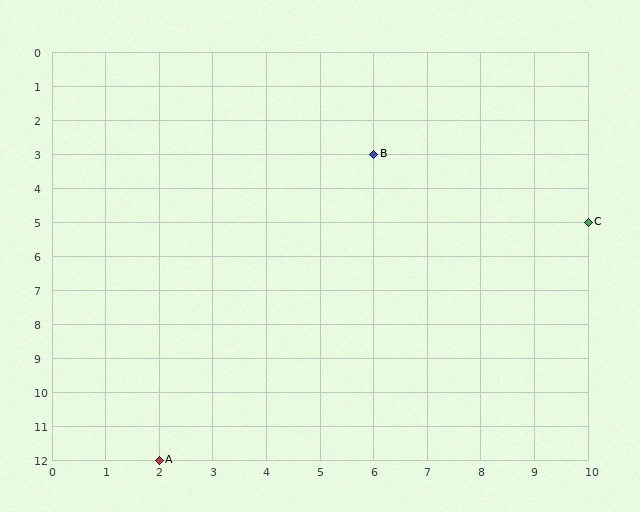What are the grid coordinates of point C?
Point C is at grid coordinates (10, 5).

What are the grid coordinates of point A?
Point A is at grid coordinates (2, 12).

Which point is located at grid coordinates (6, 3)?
Point B is at (6, 3).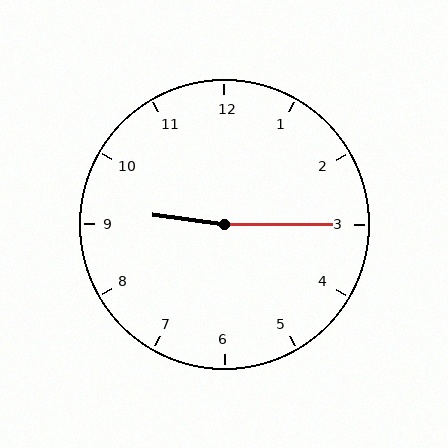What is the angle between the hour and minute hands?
Approximately 172 degrees.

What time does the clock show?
9:15.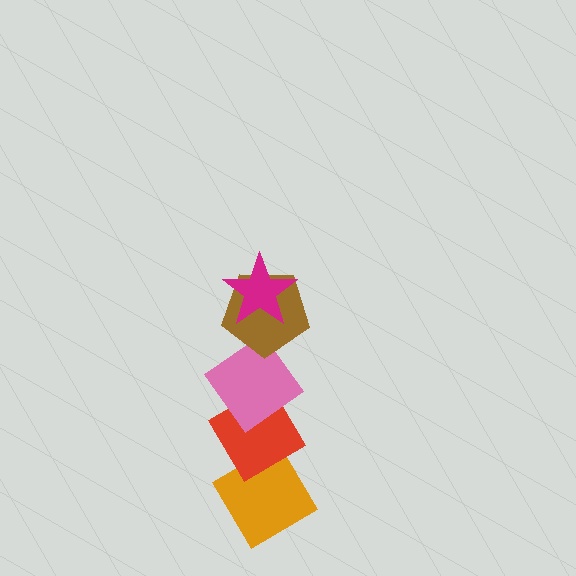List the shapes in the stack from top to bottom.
From top to bottom: the magenta star, the brown pentagon, the pink diamond, the red diamond, the orange diamond.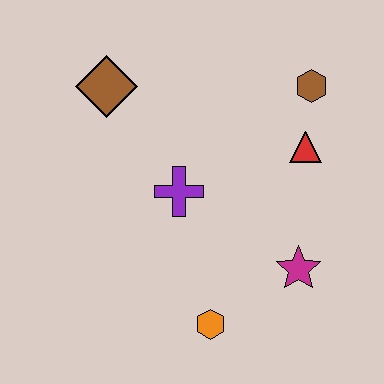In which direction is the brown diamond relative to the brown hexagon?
The brown diamond is to the left of the brown hexagon.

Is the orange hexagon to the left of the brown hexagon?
Yes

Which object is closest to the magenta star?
The orange hexagon is closest to the magenta star.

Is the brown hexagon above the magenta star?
Yes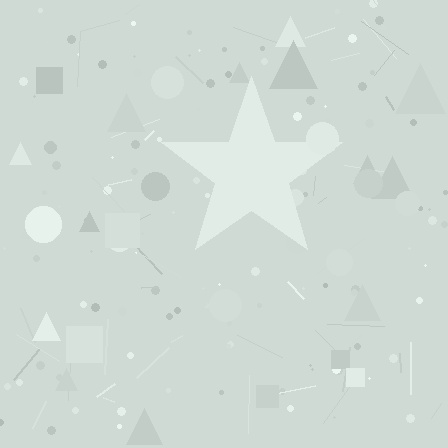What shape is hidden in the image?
A star is hidden in the image.